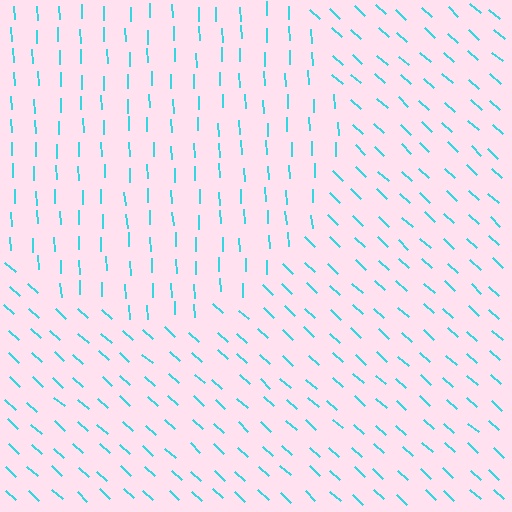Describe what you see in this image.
The image is filled with small cyan line segments. A circle region in the image has lines oriented differently from the surrounding lines, creating a visible texture boundary.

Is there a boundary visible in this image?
Yes, there is a texture boundary formed by a change in line orientation.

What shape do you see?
I see a circle.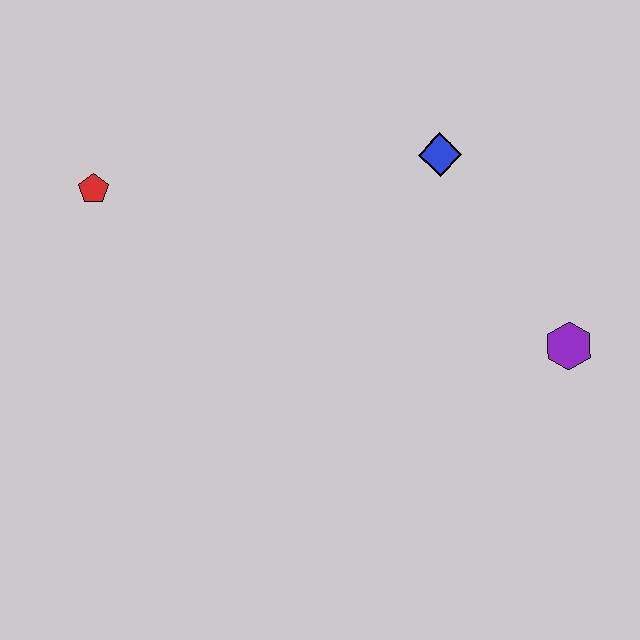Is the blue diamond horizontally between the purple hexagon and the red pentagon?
Yes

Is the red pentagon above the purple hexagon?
Yes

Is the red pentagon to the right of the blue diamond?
No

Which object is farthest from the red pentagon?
The purple hexagon is farthest from the red pentagon.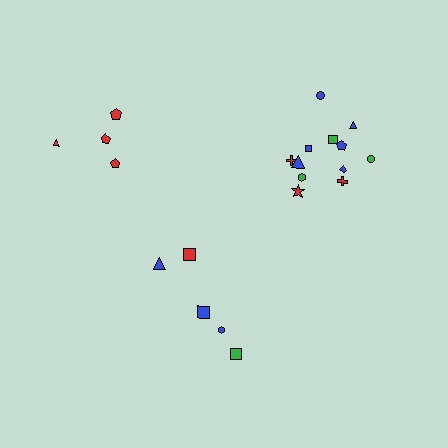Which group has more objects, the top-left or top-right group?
The top-right group.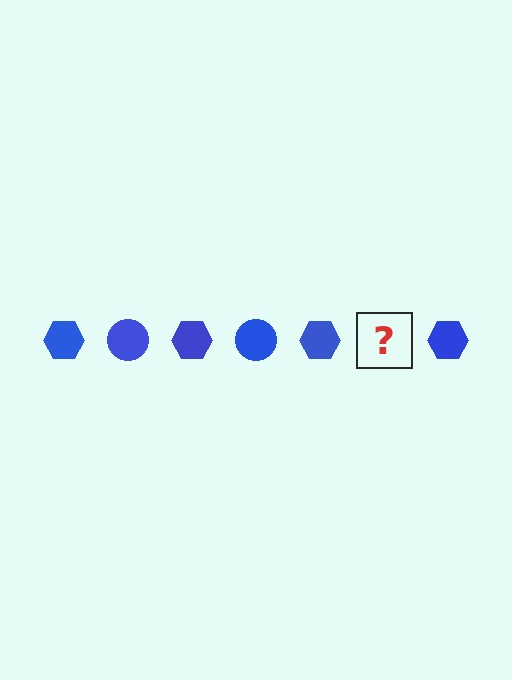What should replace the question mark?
The question mark should be replaced with a blue circle.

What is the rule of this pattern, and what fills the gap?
The rule is that the pattern cycles through hexagon, circle shapes in blue. The gap should be filled with a blue circle.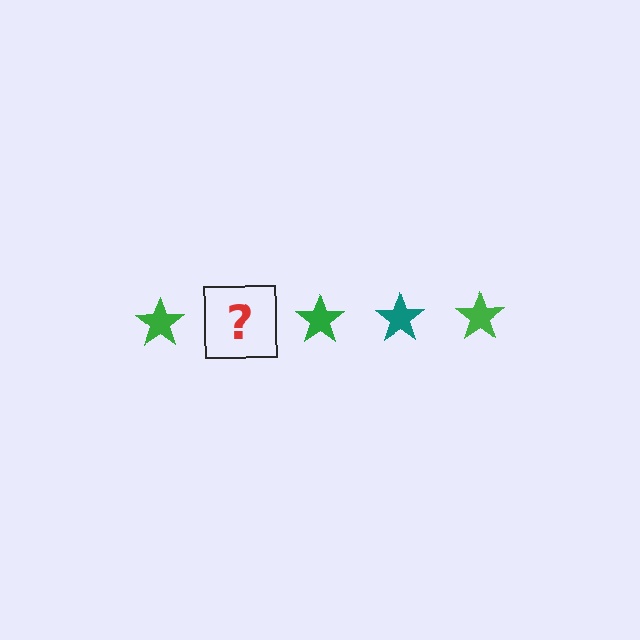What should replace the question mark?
The question mark should be replaced with a teal star.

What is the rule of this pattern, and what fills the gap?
The rule is that the pattern cycles through green, teal stars. The gap should be filled with a teal star.